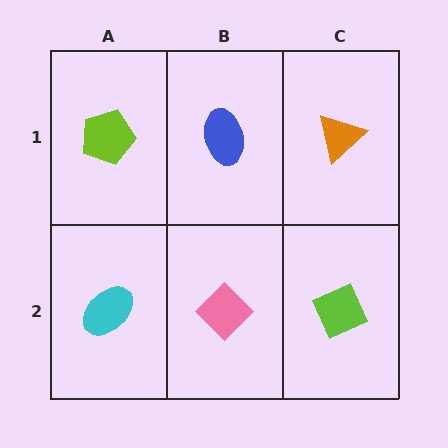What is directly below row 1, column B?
A pink diamond.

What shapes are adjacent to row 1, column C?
A lime diamond (row 2, column C), a blue ellipse (row 1, column B).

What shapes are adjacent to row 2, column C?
An orange triangle (row 1, column C), a pink diamond (row 2, column B).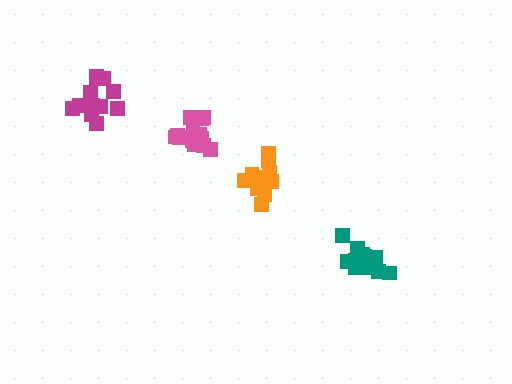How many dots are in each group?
Group 1: 12 dots, Group 2: 11 dots, Group 3: 14 dots, Group 4: 14 dots (51 total).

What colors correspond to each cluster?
The clusters are colored: magenta, orange, pink, teal.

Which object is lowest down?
The teal cluster is bottommost.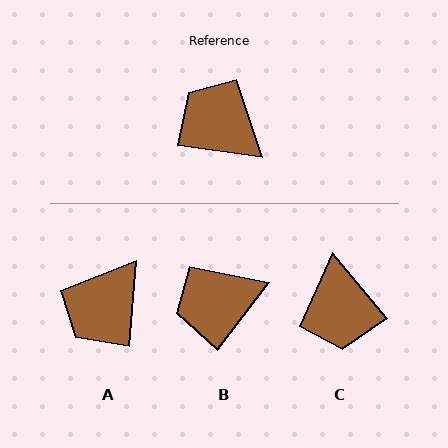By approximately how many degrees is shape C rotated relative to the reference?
Approximately 137 degrees counter-clockwise.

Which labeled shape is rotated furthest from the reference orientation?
C, about 137 degrees away.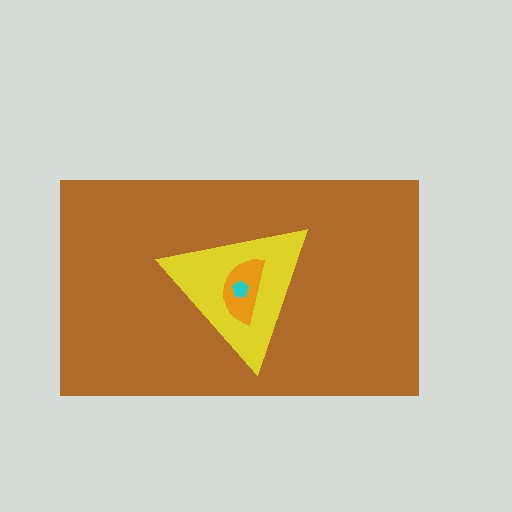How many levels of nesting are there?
4.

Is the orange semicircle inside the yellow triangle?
Yes.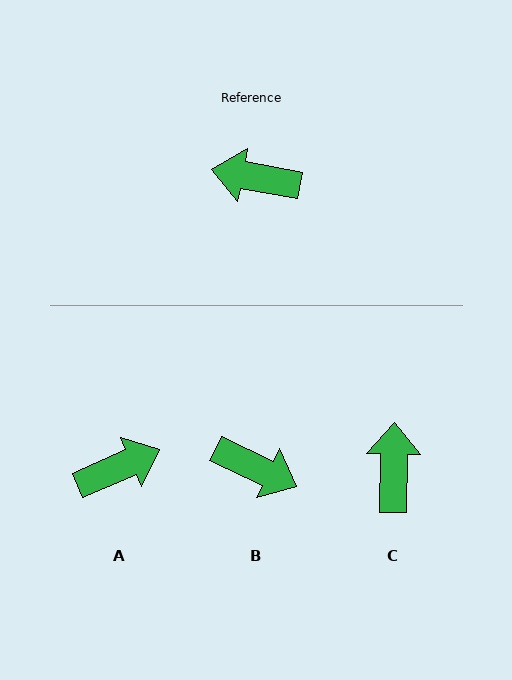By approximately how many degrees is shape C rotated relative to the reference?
Approximately 81 degrees clockwise.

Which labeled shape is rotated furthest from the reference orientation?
B, about 165 degrees away.